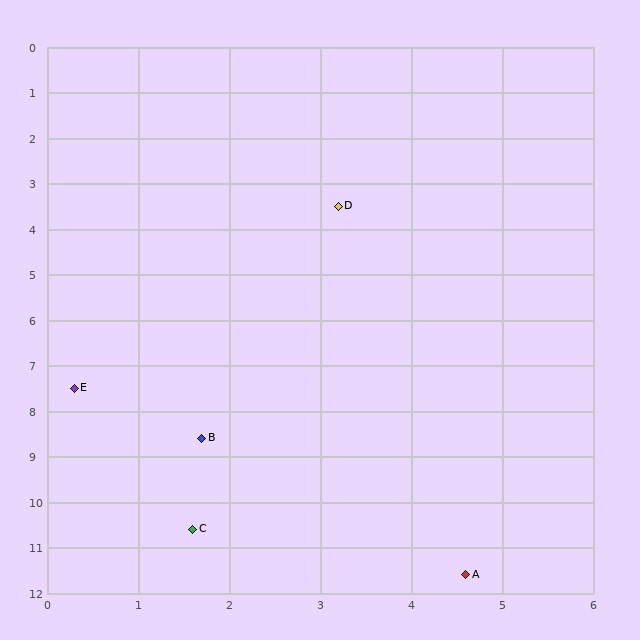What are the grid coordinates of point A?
Point A is at approximately (4.6, 11.6).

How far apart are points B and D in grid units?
Points B and D are about 5.3 grid units apart.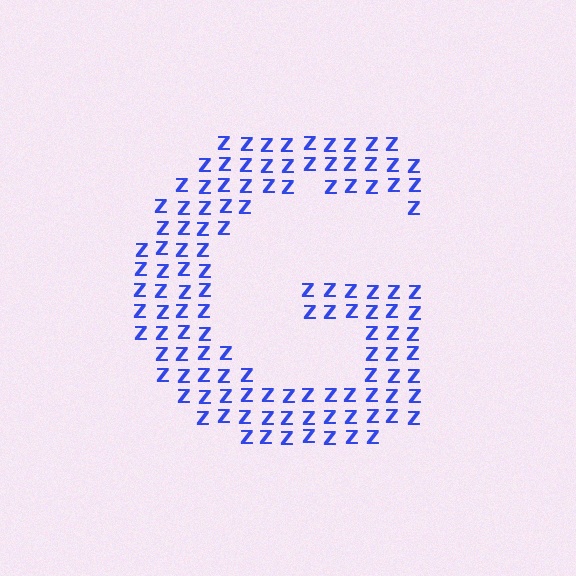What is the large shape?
The large shape is the letter G.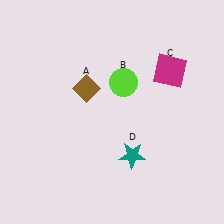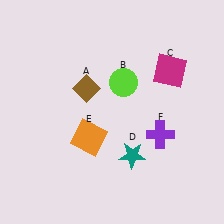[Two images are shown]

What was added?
An orange square (E), a purple cross (F) were added in Image 2.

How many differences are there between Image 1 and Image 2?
There are 2 differences between the two images.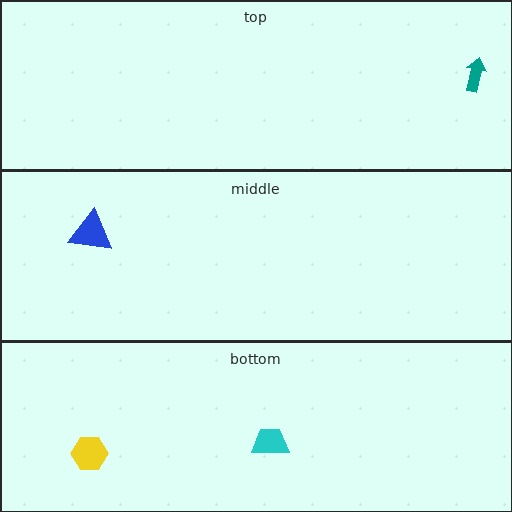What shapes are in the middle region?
The blue triangle.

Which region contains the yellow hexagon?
The bottom region.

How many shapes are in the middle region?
1.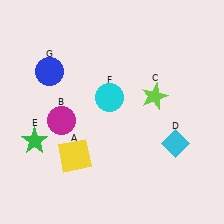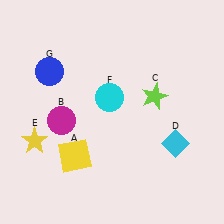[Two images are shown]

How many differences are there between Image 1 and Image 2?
There is 1 difference between the two images.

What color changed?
The star (E) changed from green in Image 1 to yellow in Image 2.